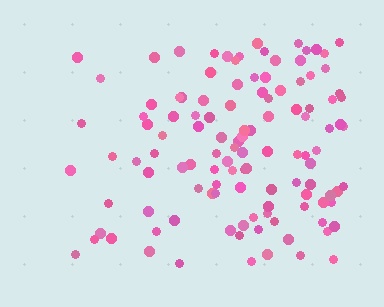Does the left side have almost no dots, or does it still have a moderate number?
Still a moderate number, just noticeably fewer than the right.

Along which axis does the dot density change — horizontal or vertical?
Horizontal.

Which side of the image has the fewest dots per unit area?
The left.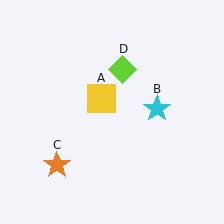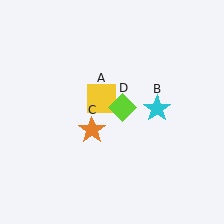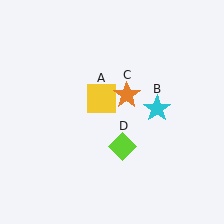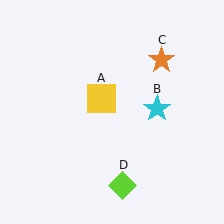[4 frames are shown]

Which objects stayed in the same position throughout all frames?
Yellow square (object A) and cyan star (object B) remained stationary.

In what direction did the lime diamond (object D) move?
The lime diamond (object D) moved down.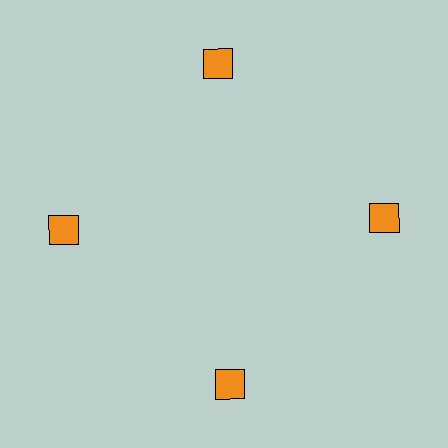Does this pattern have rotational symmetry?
Yes, this pattern has 4-fold rotational symmetry. It looks the same after rotating 90 degrees around the center.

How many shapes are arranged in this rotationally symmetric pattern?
There are 4 shapes, arranged in 4 groups of 1.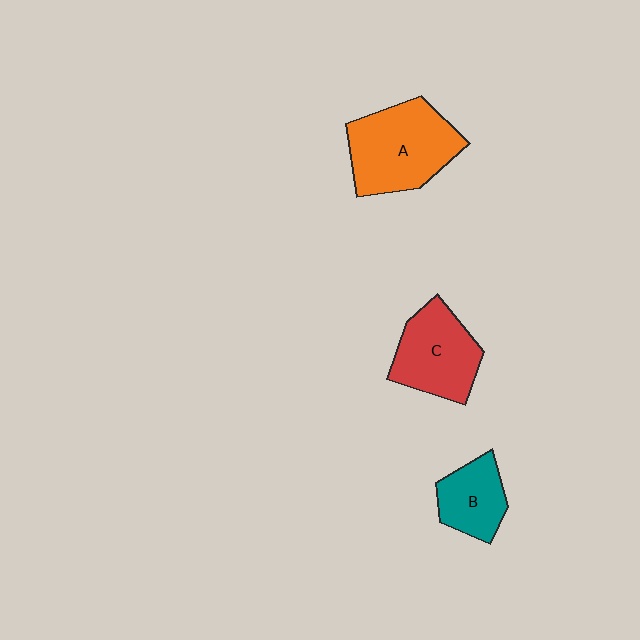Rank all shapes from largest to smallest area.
From largest to smallest: A (orange), C (red), B (teal).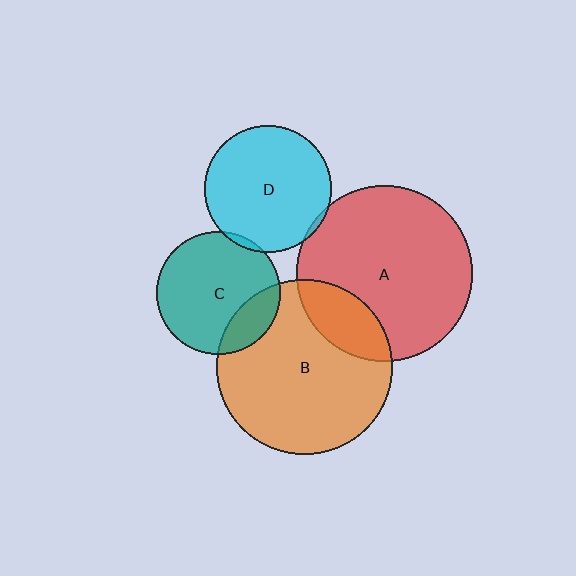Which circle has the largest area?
Circle A (red).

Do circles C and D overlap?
Yes.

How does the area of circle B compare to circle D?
Approximately 1.9 times.